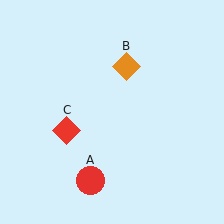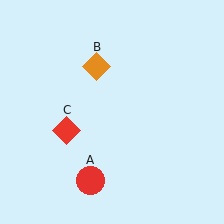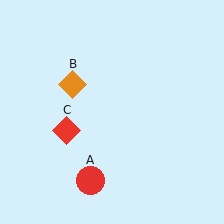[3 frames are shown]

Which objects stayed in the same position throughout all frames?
Red circle (object A) and red diamond (object C) remained stationary.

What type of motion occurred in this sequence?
The orange diamond (object B) rotated counterclockwise around the center of the scene.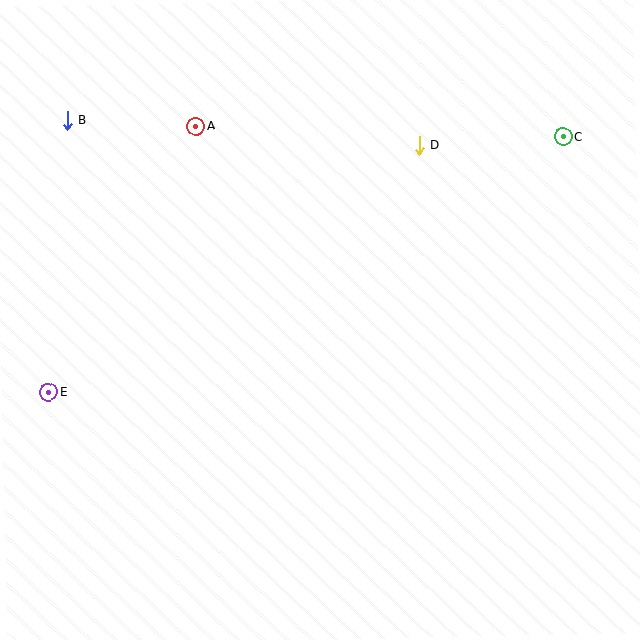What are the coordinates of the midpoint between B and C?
The midpoint between B and C is at (315, 129).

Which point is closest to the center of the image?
Point D at (419, 145) is closest to the center.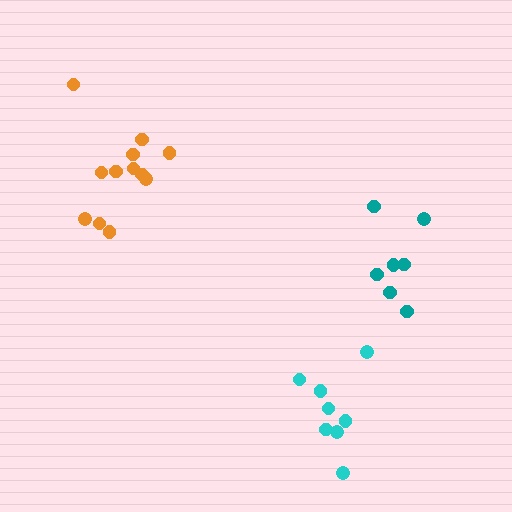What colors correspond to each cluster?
The clusters are colored: teal, orange, cyan.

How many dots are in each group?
Group 1: 7 dots, Group 2: 12 dots, Group 3: 8 dots (27 total).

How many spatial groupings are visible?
There are 3 spatial groupings.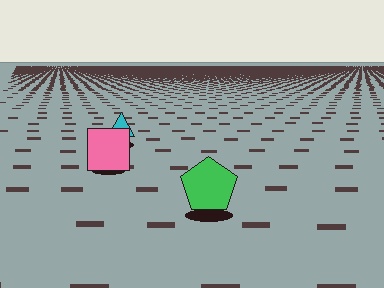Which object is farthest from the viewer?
The cyan triangle is farthest from the viewer. It appears smaller and the ground texture around it is denser.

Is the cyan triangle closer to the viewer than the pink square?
No. The pink square is closer — you can tell from the texture gradient: the ground texture is coarser near it.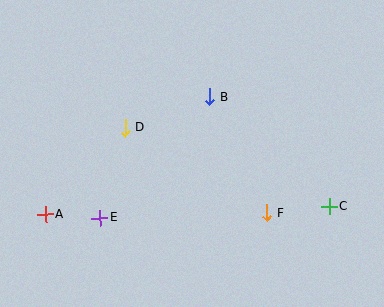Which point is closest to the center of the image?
Point B at (209, 97) is closest to the center.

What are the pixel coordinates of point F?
Point F is at (267, 213).